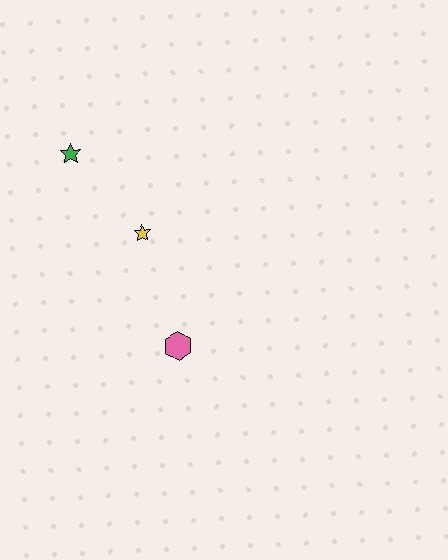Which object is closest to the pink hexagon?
The yellow star is closest to the pink hexagon.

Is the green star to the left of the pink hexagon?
Yes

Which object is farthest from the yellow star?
The pink hexagon is farthest from the yellow star.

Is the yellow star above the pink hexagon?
Yes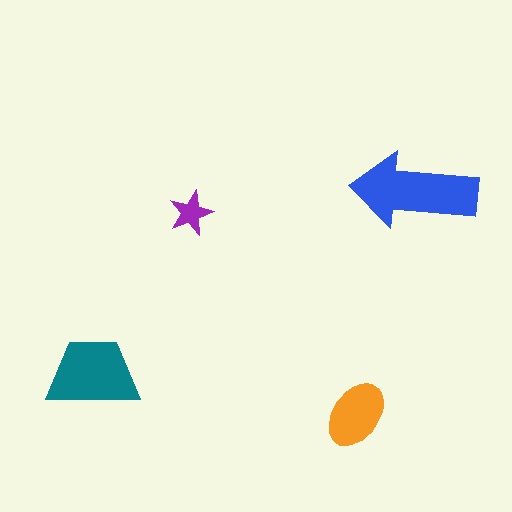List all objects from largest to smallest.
The blue arrow, the teal trapezoid, the orange ellipse, the purple star.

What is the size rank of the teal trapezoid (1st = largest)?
2nd.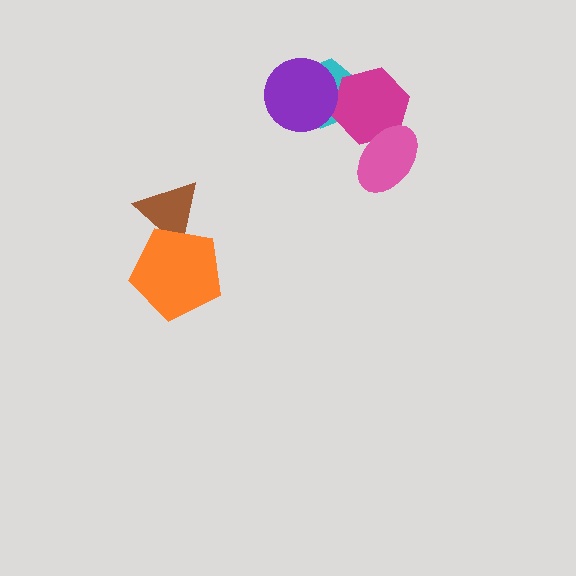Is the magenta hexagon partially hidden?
Yes, it is partially covered by another shape.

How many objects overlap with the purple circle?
1 object overlaps with the purple circle.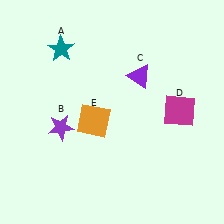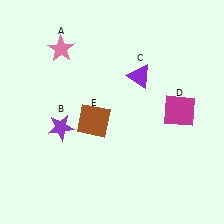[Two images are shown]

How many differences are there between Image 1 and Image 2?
There are 2 differences between the two images.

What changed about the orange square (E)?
In Image 1, E is orange. In Image 2, it changed to brown.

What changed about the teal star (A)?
In Image 1, A is teal. In Image 2, it changed to pink.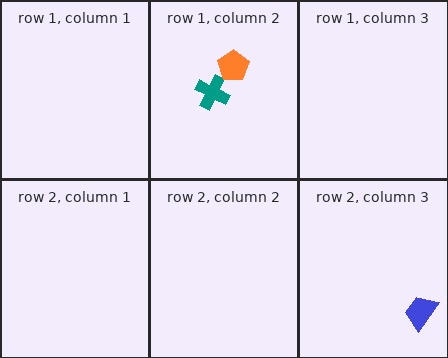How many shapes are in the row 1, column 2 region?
2.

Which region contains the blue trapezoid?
The row 2, column 3 region.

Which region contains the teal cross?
The row 1, column 2 region.